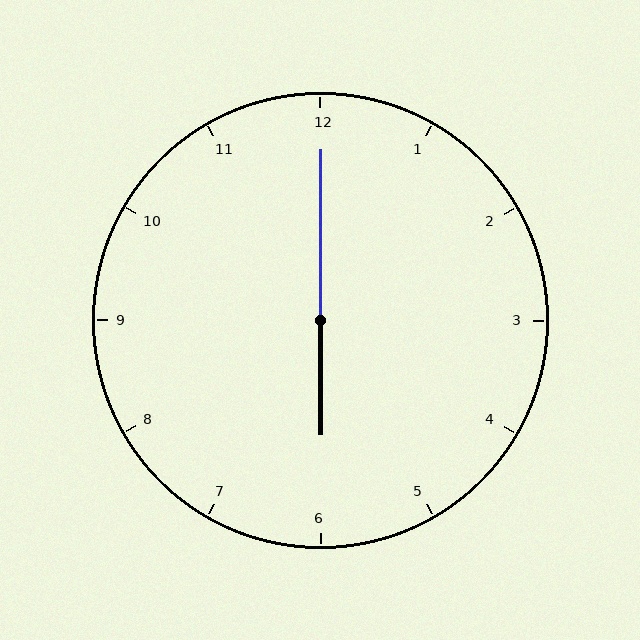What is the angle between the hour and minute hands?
Approximately 180 degrees.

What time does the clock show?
6:00.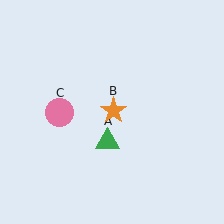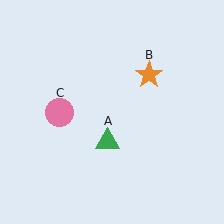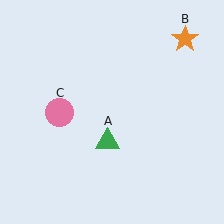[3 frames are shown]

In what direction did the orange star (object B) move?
The orange star (object B) moved up and to the right.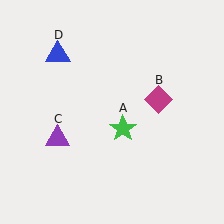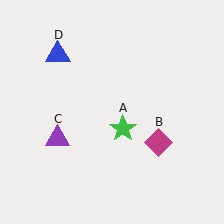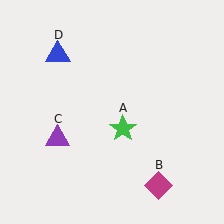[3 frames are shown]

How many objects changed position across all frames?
1 object changed position: magenta diamond (object B).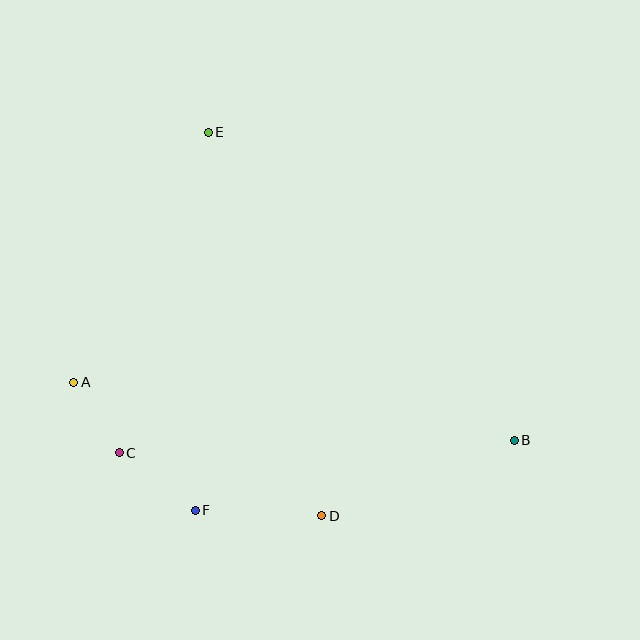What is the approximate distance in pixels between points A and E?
The distance between A and E is approximately 284 pixels.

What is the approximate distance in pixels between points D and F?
The distance between D and F is approximately 126 pixels.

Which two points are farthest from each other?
Points A and B are farthest from each other.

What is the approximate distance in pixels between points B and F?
The distance between B and F is approximately 327 pixels.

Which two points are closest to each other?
Points A and C are closest to each other.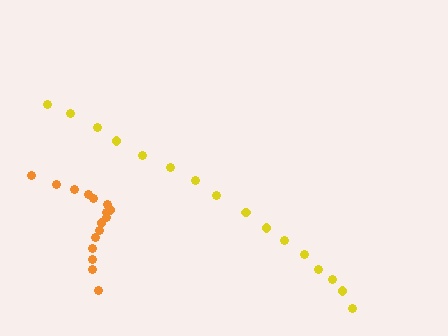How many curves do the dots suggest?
There are 2 distinct paths.